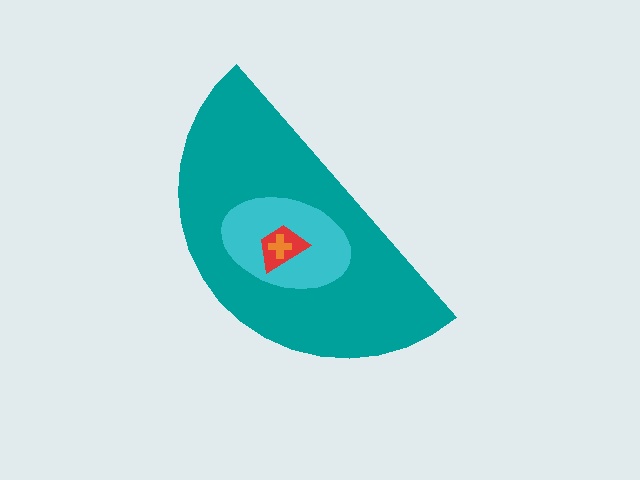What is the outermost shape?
The teal semicircle.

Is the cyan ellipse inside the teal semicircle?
Yes.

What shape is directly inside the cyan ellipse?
The red trapezoid.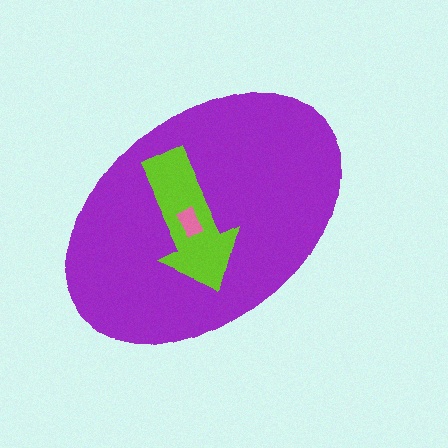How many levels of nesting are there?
3.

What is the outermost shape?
The purple ellipse.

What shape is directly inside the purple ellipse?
The lime arrow.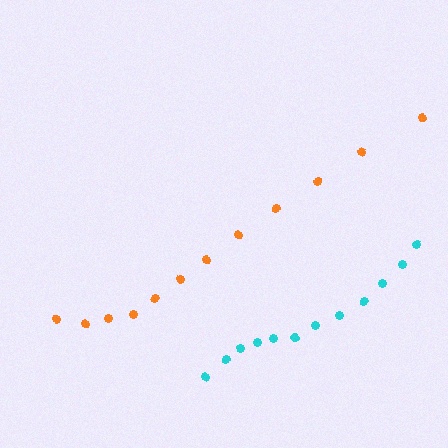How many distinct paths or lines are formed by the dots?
There are 2 distinct paths.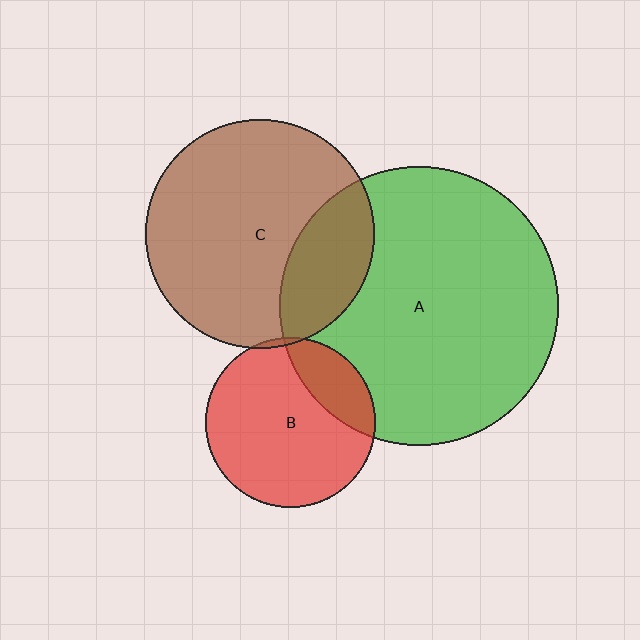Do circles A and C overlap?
Yes.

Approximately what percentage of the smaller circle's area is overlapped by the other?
Approximately 25%.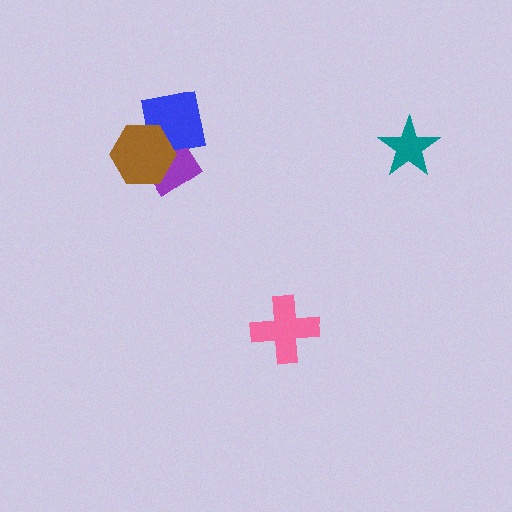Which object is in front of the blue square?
The brown hexagon is in front of the blue square.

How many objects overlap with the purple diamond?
2 objects overlap with the purple diamond.